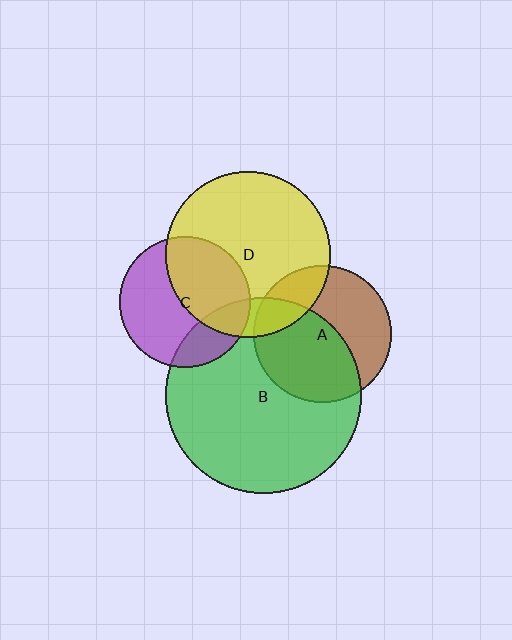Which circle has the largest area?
Circle B (green).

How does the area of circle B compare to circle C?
Approximately 2.2 times.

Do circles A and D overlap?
Yes.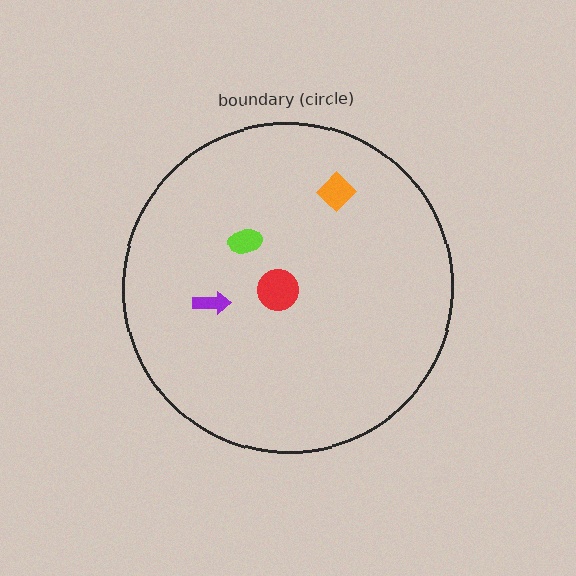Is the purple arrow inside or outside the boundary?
Inside.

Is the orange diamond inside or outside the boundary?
Inside.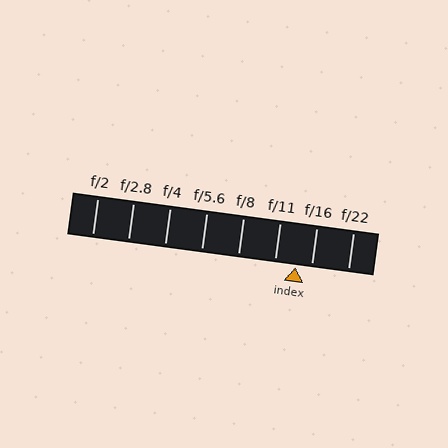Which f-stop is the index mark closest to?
The index mark is closest to f/16.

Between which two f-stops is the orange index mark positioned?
The index mark is between f/11 and f/16.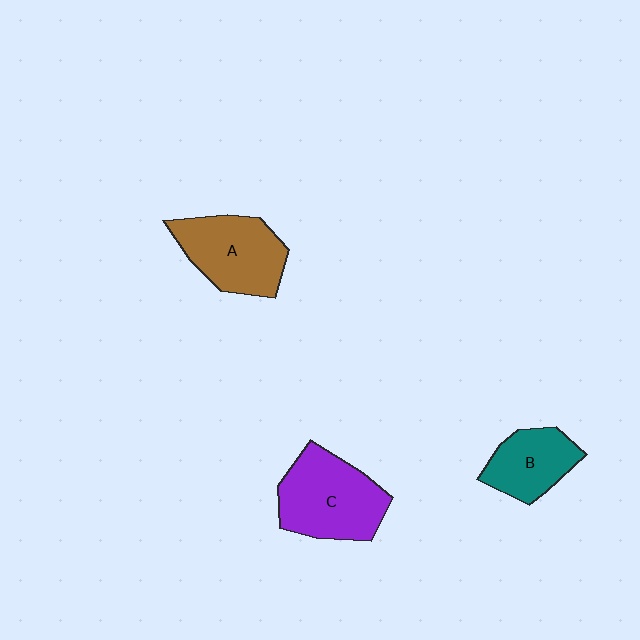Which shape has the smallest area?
Shape B (teal).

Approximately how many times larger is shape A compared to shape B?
Approximately 1.4 times.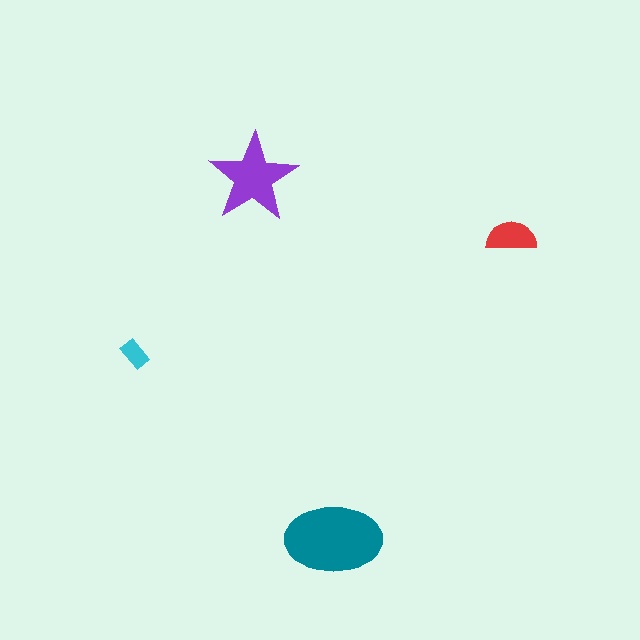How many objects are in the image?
There are 4 objects in the image.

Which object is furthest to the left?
The cyan rectangle is leftmost.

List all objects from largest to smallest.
The teal ellipse, the purple star, the red semicircle, the cyan rectangle.